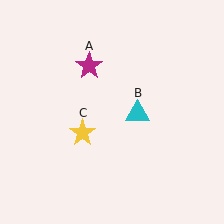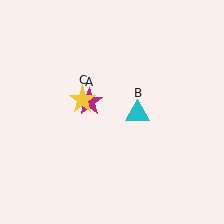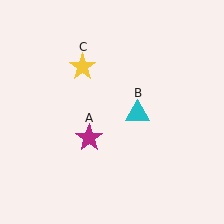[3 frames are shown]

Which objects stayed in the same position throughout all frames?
Cyan triangle (object B) remained stationary.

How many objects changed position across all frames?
2 objects changed position: magenta star (object A), yellow star (object C).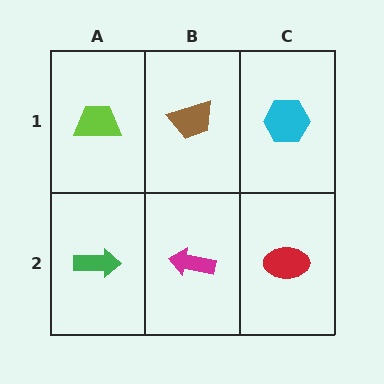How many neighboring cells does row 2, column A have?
2.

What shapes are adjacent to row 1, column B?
A magenta arrow (row 2, column B), a lime trapezoid (row 1, column A), a cyan hexagon (row 1, column C).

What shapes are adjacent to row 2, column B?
A brown trapezoid (row 1, column B), a green arrow (row 2, column A), a red ellipse (row 2, column C).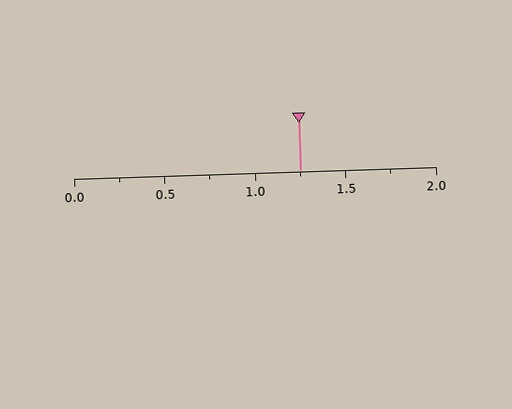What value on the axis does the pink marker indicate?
The marker indicates approximately 1.25.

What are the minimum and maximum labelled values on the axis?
The axis runs from 0.0 to 2.0.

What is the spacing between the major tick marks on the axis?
The major ticks are spaced 0.5 apart.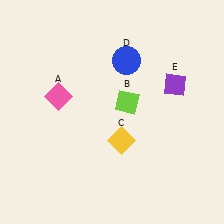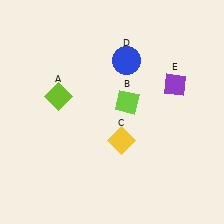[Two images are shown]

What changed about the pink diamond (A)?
In Image 1, A is pink. In Image 2, it changed to lime.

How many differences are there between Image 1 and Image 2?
There is 1 difference between the two images.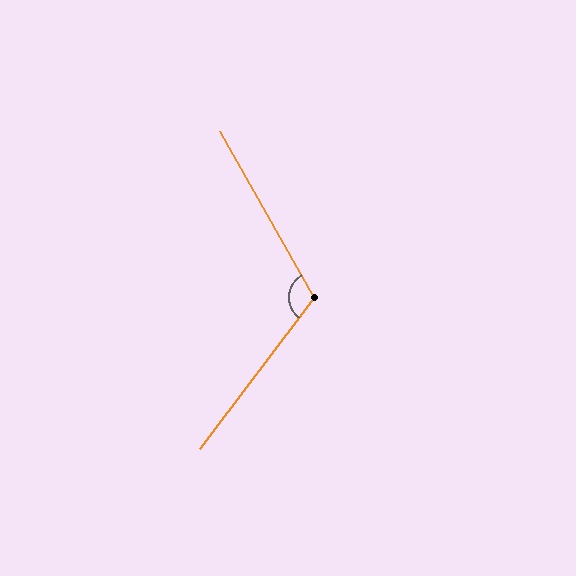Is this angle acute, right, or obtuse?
It is obtuse.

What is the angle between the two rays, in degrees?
Approximately 114 degrees.